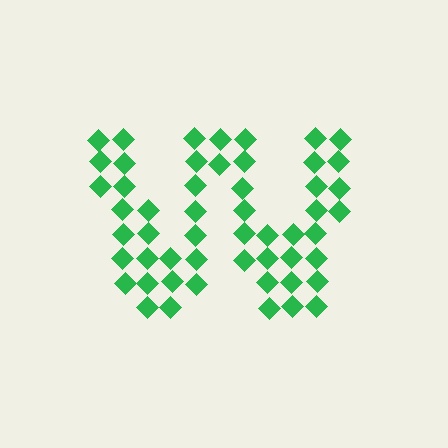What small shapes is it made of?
It is made of small diamonds.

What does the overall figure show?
The overall figure shows the letter W.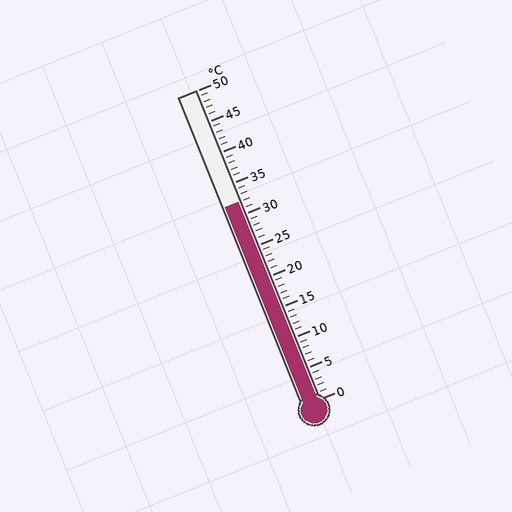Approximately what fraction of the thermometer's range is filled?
The thermometer is filled to approximately 65% of its range.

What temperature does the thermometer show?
The thermometer shows approximately 32°C.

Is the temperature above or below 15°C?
The temperature is above 15°C.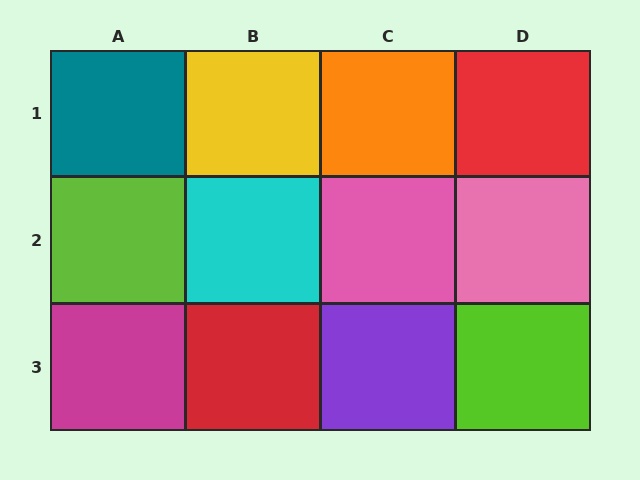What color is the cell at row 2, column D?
Pink.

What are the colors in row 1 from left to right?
Teal, yellow, orange, red.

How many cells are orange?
1 cell is orange.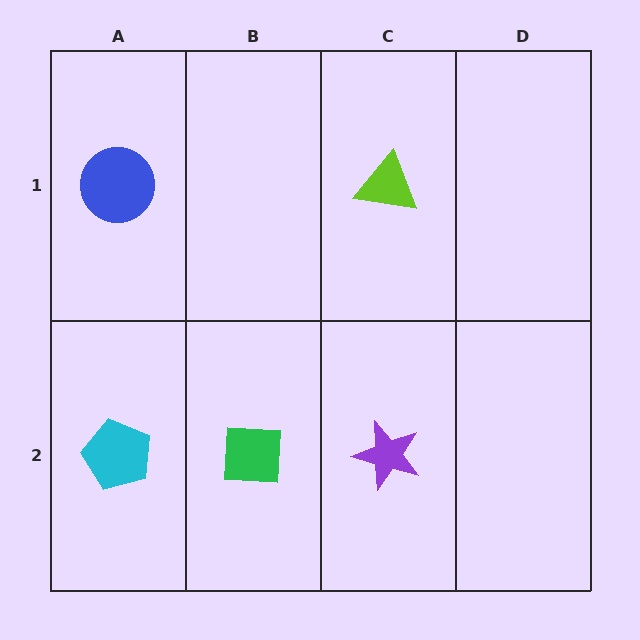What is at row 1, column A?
A blue circle.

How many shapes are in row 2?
3 shapes.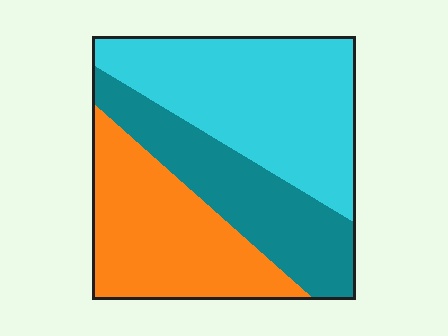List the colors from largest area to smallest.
From largest to smallest: cyan, orange, teal.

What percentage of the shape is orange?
Orange covers 32% of the shape.